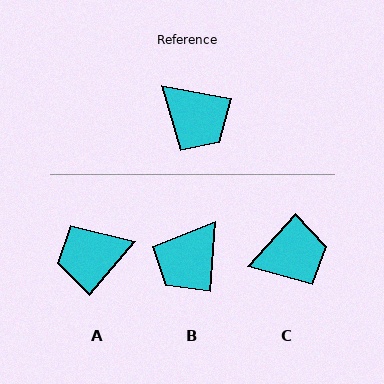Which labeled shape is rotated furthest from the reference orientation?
A, about 120 degrees away.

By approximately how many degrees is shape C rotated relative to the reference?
Approximately 58 degrees counter-clockwise.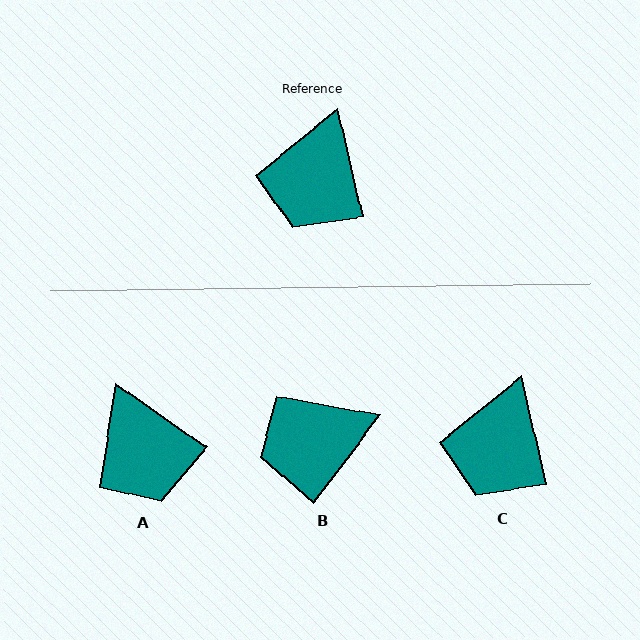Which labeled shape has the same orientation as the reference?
C.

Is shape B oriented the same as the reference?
No, it is off by about 50 degrees.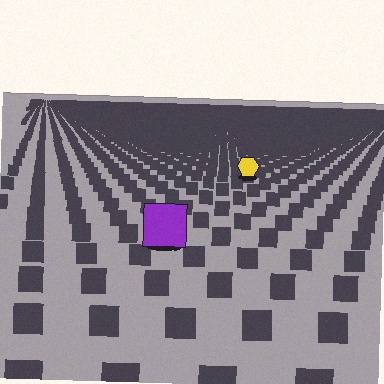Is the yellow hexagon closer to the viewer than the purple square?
No. The purple square is closer — you can tell from the texture gradient: the ground texture is coarser near it.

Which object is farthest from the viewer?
The yellow hexagon is farthest from the viewer. It appears smaller and the ground texture around it is denser.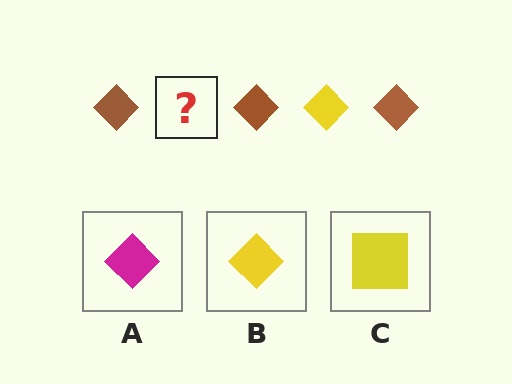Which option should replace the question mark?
Option B.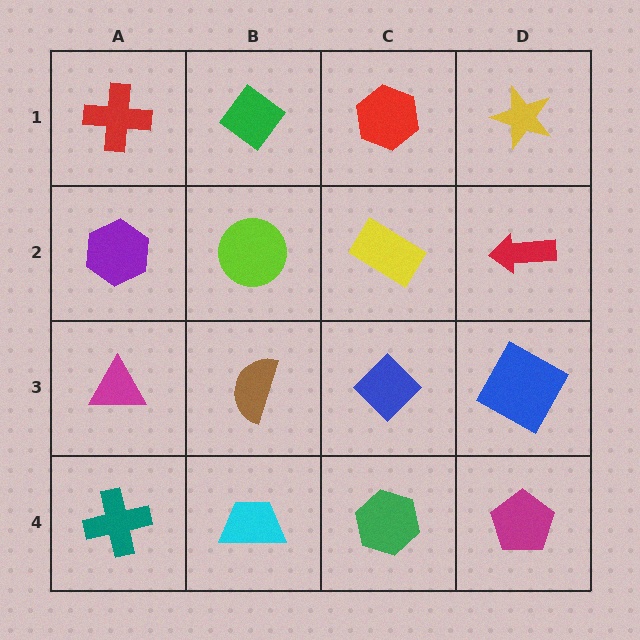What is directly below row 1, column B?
A lime circle.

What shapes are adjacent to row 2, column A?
A red cross (row 1, column A), a magenta triangle (row 3, column A), a lime circle (row 2, column B).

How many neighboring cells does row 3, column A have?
3.